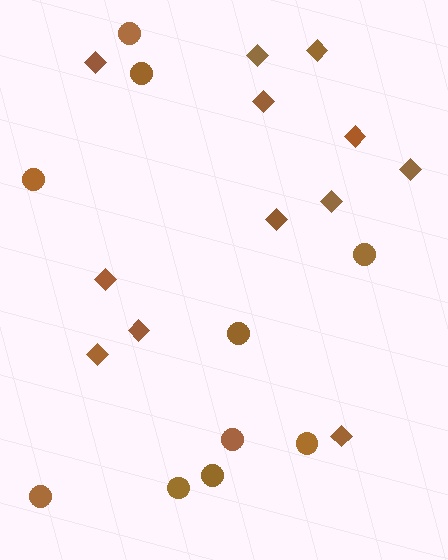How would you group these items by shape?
There are 2 groups: one group of circles (10) and one group of diamonds (12).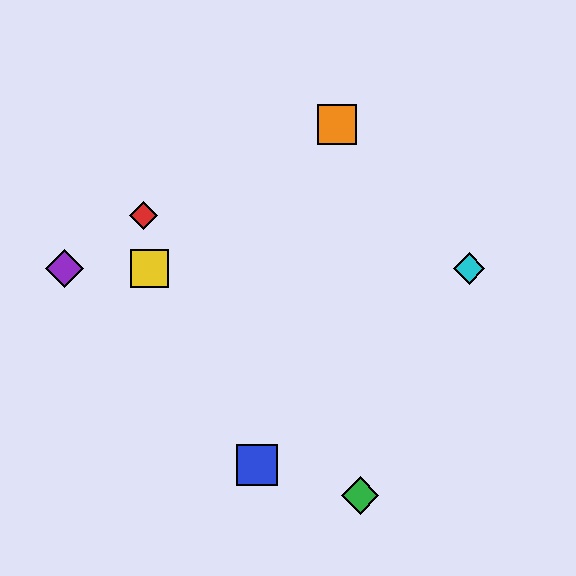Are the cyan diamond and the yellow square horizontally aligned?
Yes, both are at y≈269.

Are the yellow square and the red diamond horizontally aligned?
No, the yellow square is at y≈269 and the red diamond is at y≈215.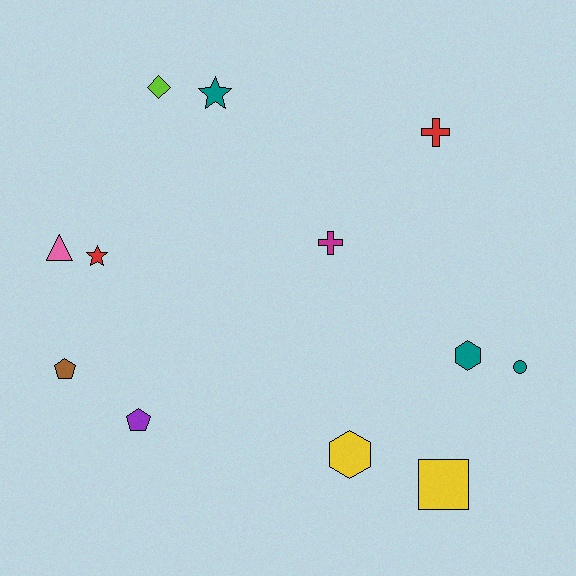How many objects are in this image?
There are 12 objects.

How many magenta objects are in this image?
There is 1 magenta object.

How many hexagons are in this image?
There are 2 hexagons.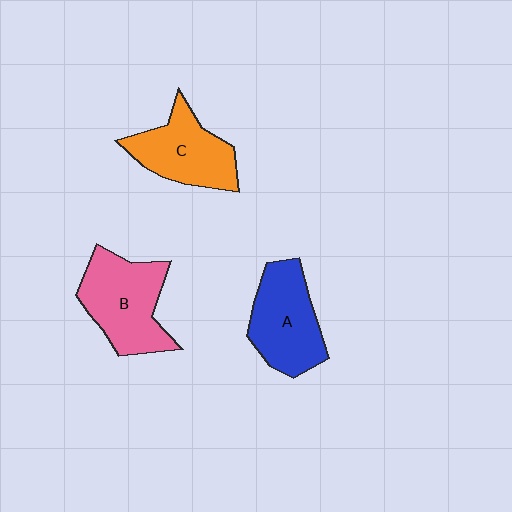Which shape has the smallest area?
Shape C (orange).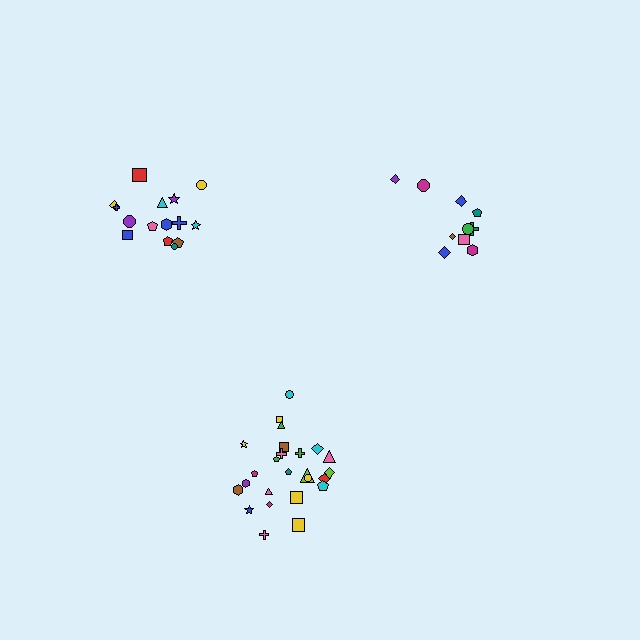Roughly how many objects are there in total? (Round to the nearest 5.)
Roughly 50 objects in total.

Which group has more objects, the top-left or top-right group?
The top-left group.